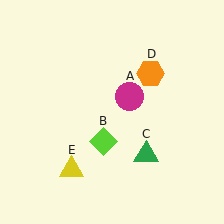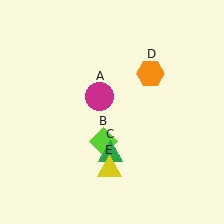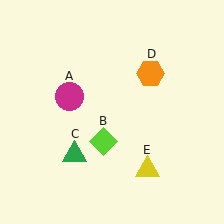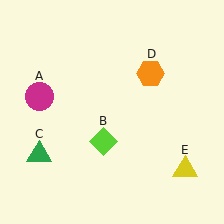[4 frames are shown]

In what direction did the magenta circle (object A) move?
The magenta circle (object A) moved left.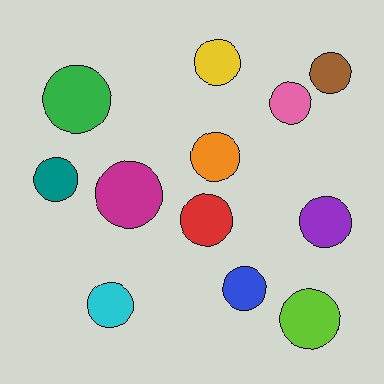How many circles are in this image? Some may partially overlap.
There are 12 circles.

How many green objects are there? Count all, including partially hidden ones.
There is 1 green object.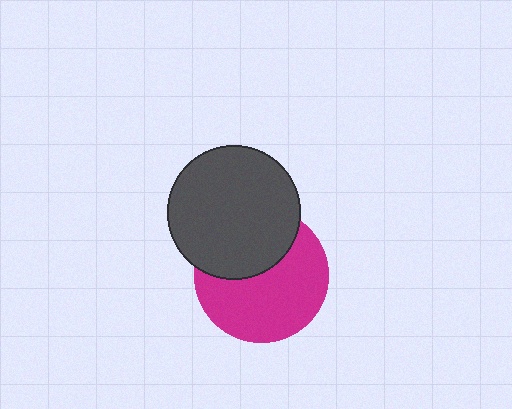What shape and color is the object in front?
The object in front is a dark gray circle.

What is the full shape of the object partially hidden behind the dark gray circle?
The partially hidden object is a magenta circle.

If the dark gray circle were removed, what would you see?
You would see the complete magenta circle.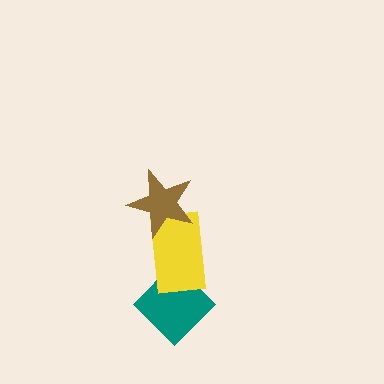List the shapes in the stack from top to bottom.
From top to bottom: the brown star, the yellow rectangle, the teal diamond.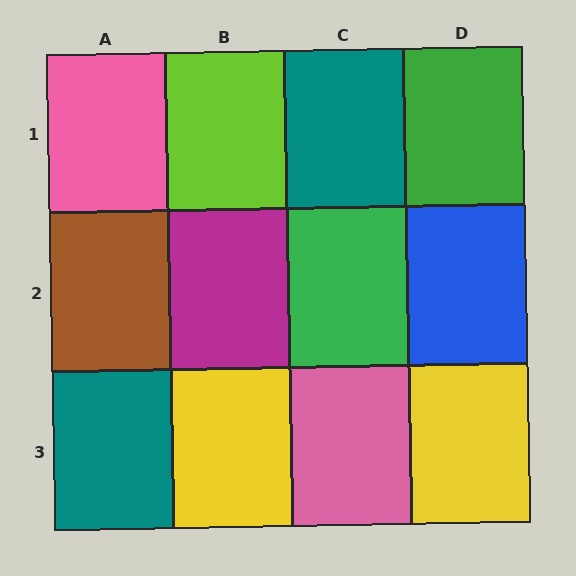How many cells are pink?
2 cells are pink.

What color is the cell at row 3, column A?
Teal.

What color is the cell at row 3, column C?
Pink.